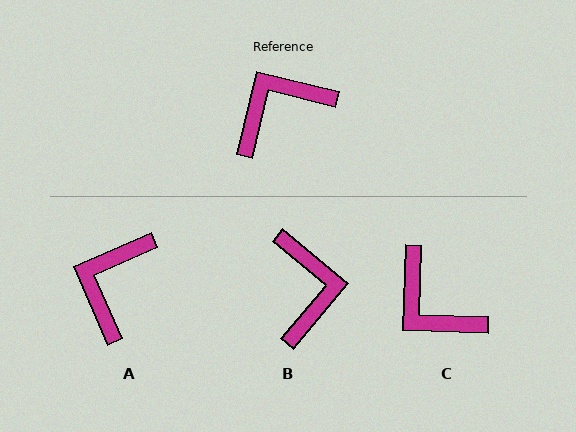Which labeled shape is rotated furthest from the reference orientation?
B, about 116 degrees away.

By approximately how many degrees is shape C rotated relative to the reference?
Approximately 102 degrees counter-clockwise.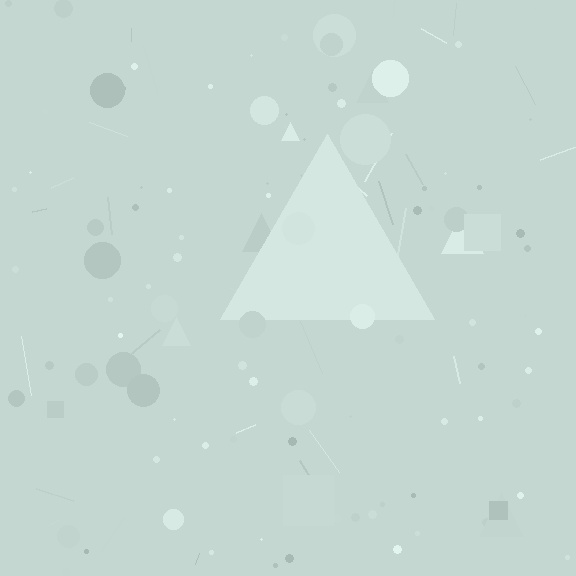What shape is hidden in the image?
A triangle is hidden in the image.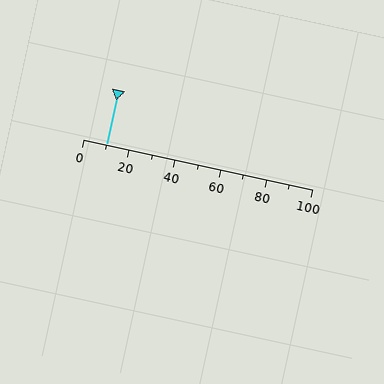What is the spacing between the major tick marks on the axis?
The major ticks are spaced 20 apart.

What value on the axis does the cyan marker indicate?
The marker indicates approximately 10.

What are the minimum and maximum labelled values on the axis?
The axis runs from 0 to 100.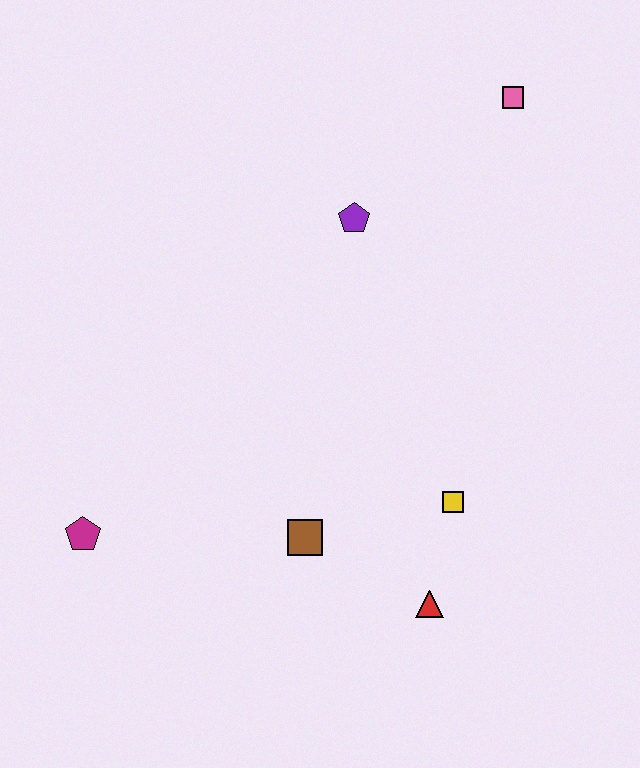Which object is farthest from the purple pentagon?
The magenta pentagon is farthest from the purple pentagon.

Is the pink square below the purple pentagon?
No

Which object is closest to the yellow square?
The red triangle is closest to the yellow square.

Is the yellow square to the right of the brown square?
Yes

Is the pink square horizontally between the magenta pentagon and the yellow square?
No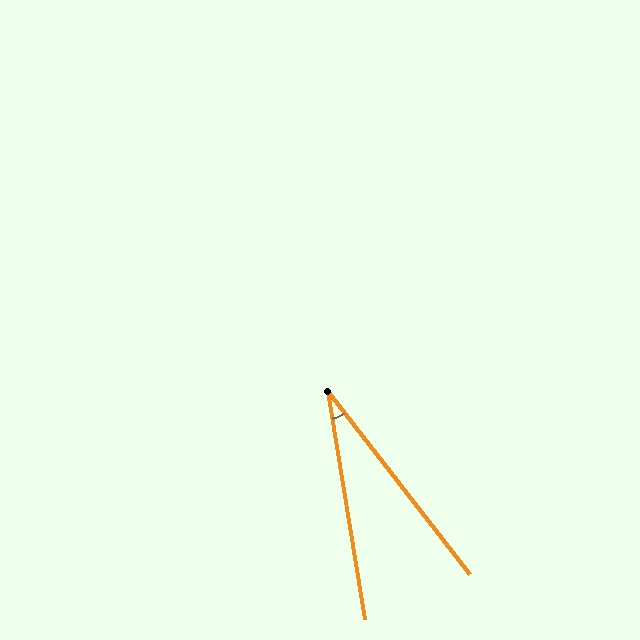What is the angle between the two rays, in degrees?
Approximately 28 degrees.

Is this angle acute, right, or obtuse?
It is acute.